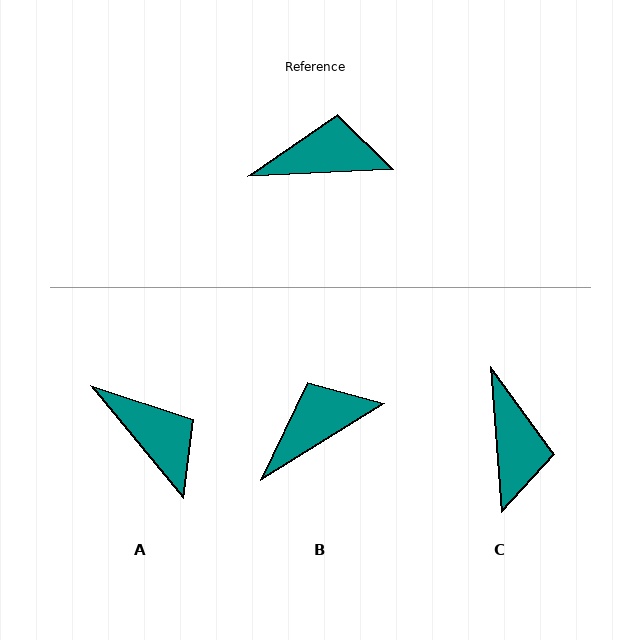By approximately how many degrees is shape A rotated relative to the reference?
Approximately 53 degrees clockwise.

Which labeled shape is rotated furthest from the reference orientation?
C, about 88 degrees away.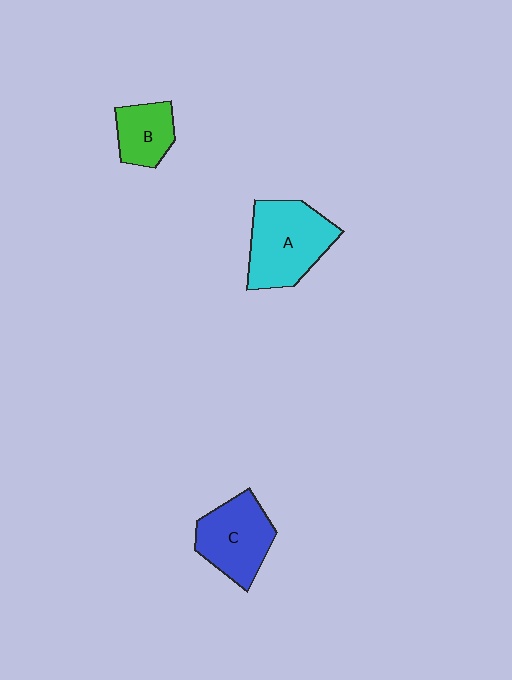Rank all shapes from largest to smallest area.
From largest to smallest: A (cyan), C (blue), B (green).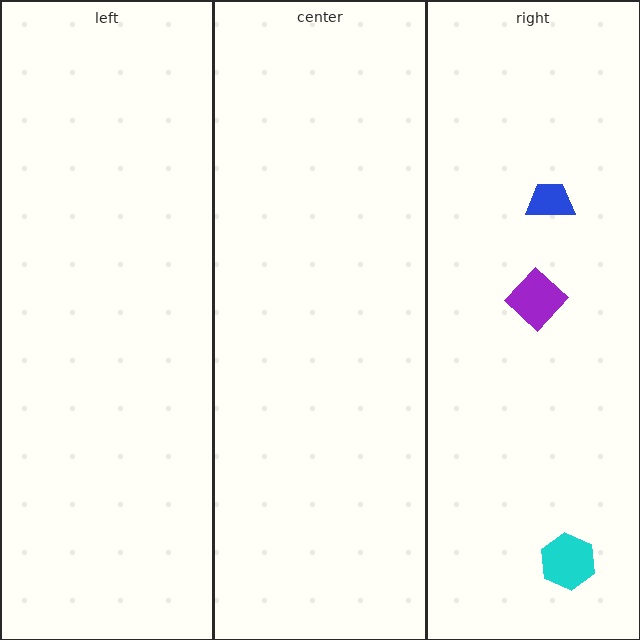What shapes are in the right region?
The cyan hexagon, the blue trapezoid, the purple diamond.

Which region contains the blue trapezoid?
The right region.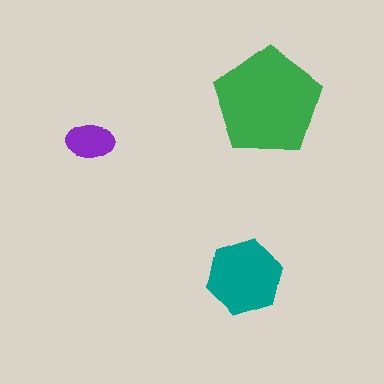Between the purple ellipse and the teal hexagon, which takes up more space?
The teal hexagon.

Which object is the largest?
The green pentagon.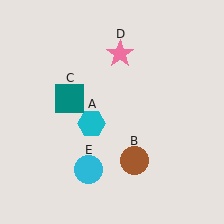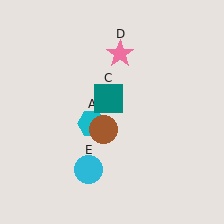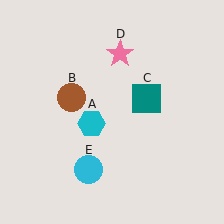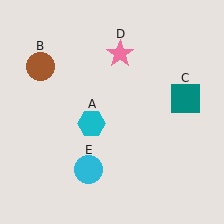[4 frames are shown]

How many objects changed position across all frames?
2 objects changed position: brown circle (object B), teal square (object C).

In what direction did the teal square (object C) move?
The teal square (object C) moved right.